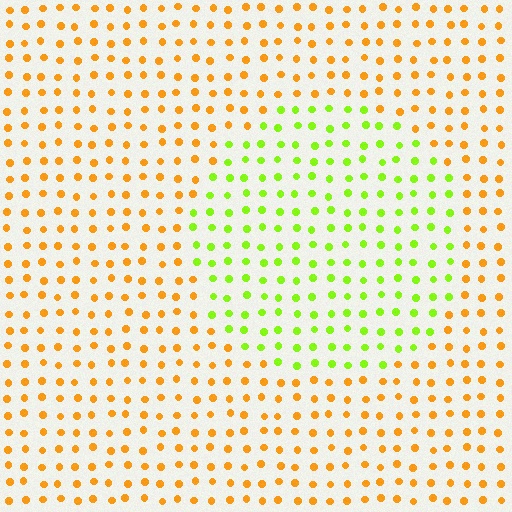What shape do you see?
I see a circle.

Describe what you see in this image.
The image is filled with small orange elements in a uniform arrangement. A circle-shaped region is visible where the elements are tinted to a slightly different hue, forming a subtle color boundary.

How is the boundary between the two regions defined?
The boundary is defined purely by a slight shift in hue (about 56 degrees). Spacing, size, and orientation are identical on both sides.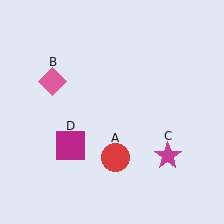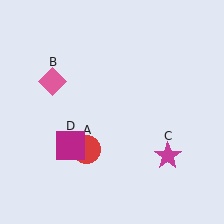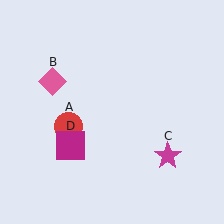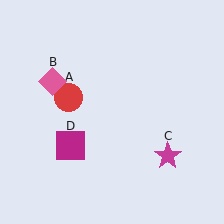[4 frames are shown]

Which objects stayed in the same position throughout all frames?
Pink diamond (object B) and magenta star (object C) and magenta square (object D) remained stationary.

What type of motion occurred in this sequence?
The red circle (object A) rotated clockwise around the center of the scene.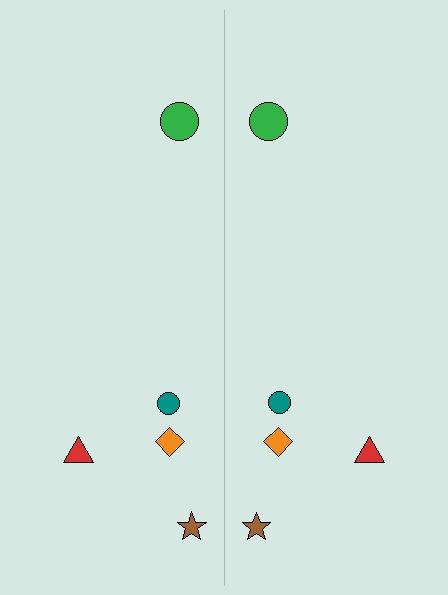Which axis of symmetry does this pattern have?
The pattern has a vertical axis of symmetry running through the center of the image.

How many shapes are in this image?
There are 10 shapes in this image.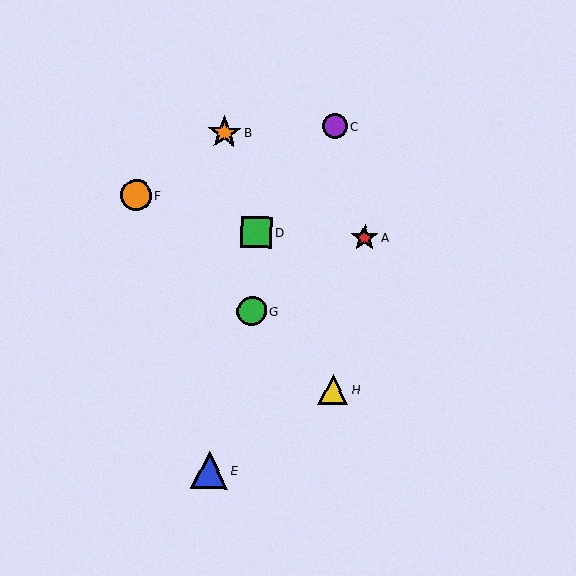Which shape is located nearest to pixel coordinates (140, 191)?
The orange circle (labeled F) at (136, 195) is nearest to that location.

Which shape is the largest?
The blue triangle (labeled E) is the largest.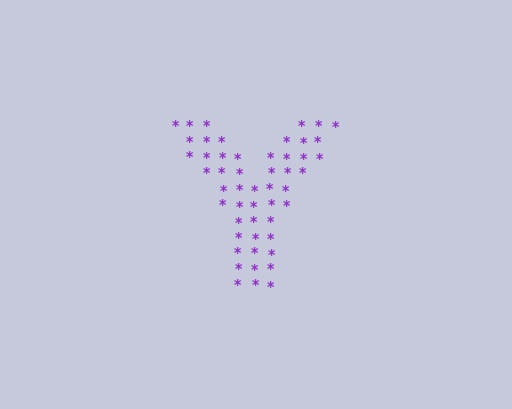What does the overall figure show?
The overall figure shows the letter Y.